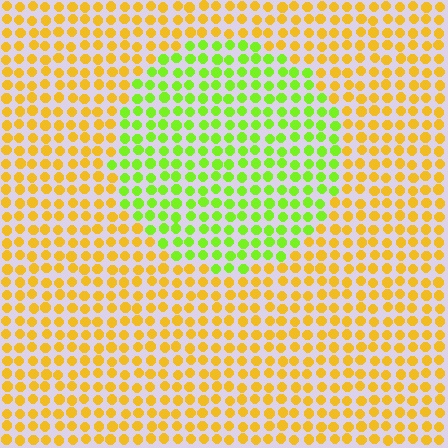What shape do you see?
I see a circle.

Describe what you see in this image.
The image is filled with small yellow elements in a uniform arrangement. A circle-shaped region is visible where the elements are tinted to a slightly different hue, forming a subtle color boundary.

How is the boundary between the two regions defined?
The boundary is defined purely by a slight shift in hue (about 51 degrees). Spacing, size, and orientation are identical on both sides.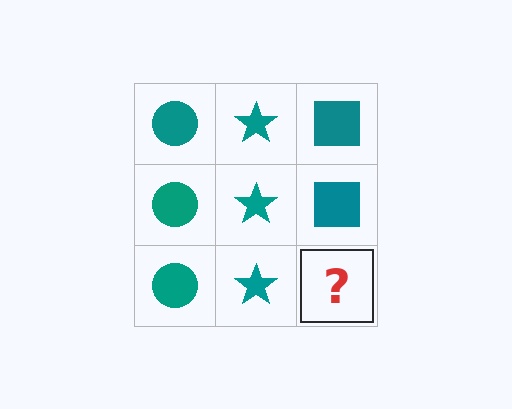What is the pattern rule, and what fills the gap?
The rule is that each column has a consistent shape. The gap should be filled with a teal square.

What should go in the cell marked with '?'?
The missing cell should contain a teal square.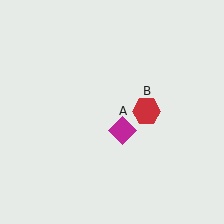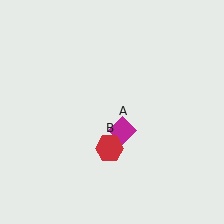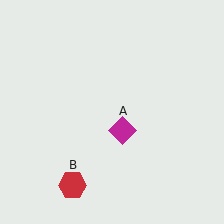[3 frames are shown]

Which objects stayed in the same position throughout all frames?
Magenta diamond (object A) remained stationary.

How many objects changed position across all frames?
1 object changed position: red hexagon (object B).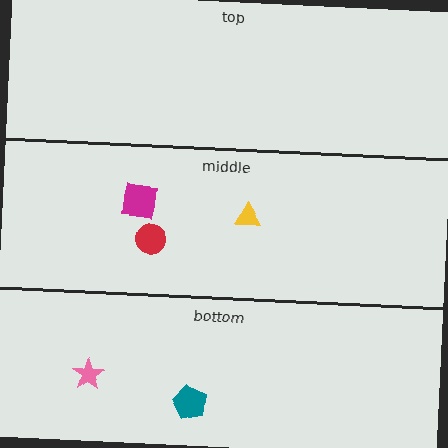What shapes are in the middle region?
The magenta square, the red circle, the yellow triangle.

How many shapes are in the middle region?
3.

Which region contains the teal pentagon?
The bottom region.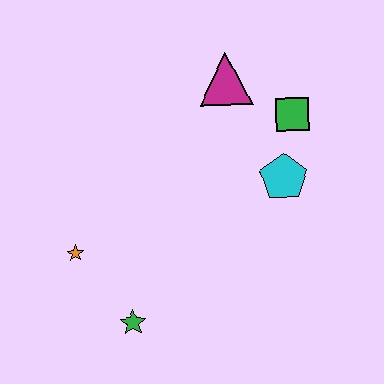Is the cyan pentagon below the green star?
No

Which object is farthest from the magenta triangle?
The green star is farthest from the magenta triangle.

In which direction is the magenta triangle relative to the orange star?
The magenta triangle is above the orange star.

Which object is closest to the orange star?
The green star is closest to the orange star.